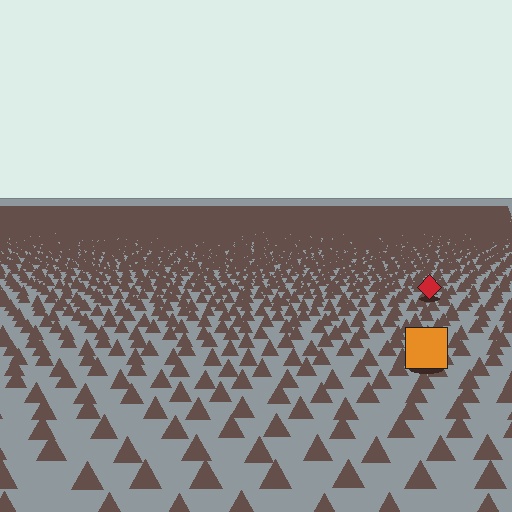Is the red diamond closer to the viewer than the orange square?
No. The orange square is closer — you can tell from the texture gradient: the ground texture is coarser near it.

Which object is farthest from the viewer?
The red diamond is farthest from the viewer. It appears smaller and the ground texture around it is denser.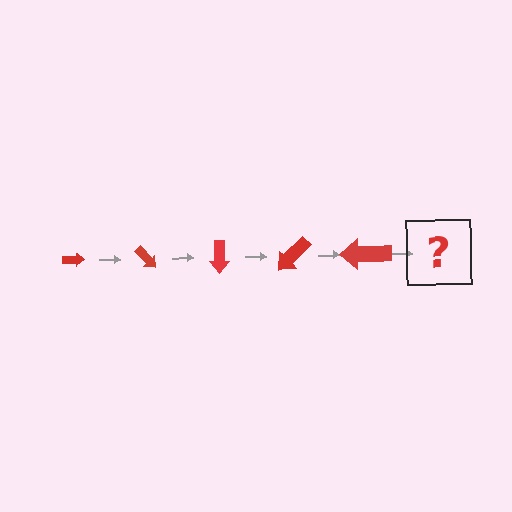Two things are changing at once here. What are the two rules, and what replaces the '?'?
The two rules are that the arrow grows larger each step and it rotates 45 degrees each step. The '?' should be an arrow, larger than the previous one and rotated 225 degrees from the start.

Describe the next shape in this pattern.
It should be an arrow, larger than the previous one and rotated 225 degrees from the start.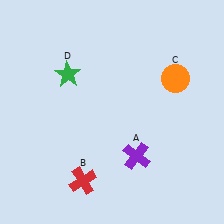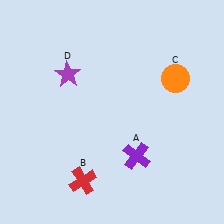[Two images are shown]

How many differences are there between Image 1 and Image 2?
There is 1 difference between the two images.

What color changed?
The star (D) changed from green in Image 1 to purple in Image 2.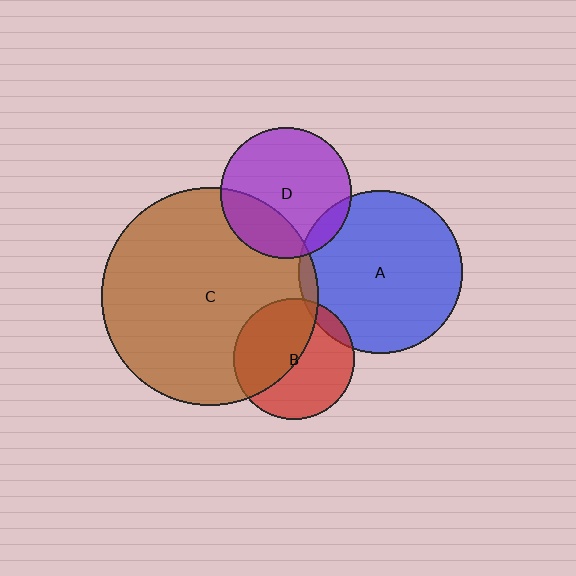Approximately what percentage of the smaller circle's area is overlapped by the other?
Approximately 25%.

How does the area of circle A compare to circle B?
Approximately 1.8 times.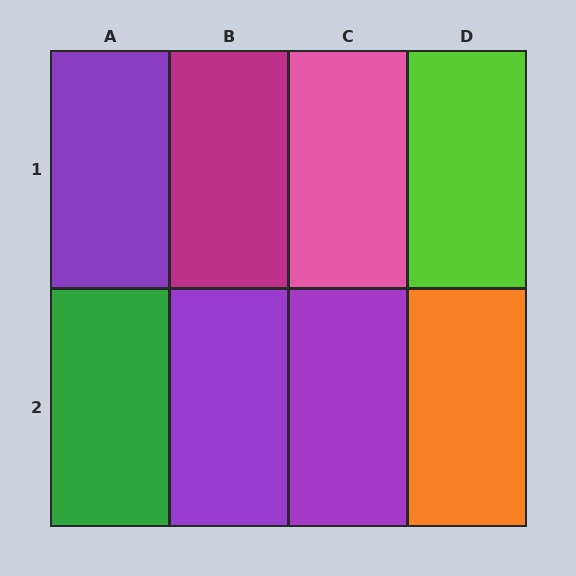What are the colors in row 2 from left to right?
Green, purple, purple, orange.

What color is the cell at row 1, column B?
Magenta.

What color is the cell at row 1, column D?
Lime.